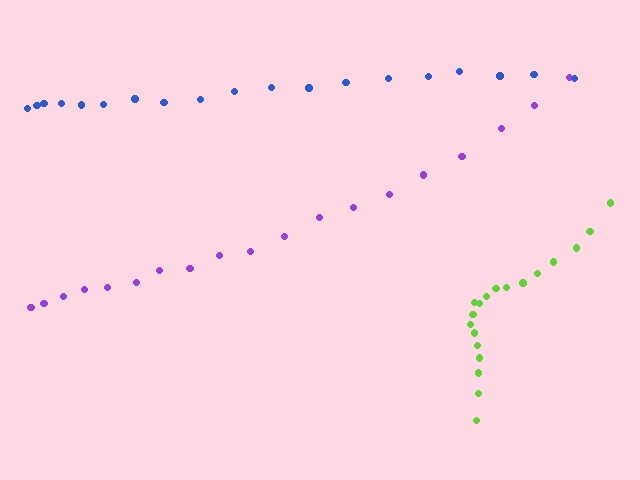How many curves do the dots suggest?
There are 3 distinct paths.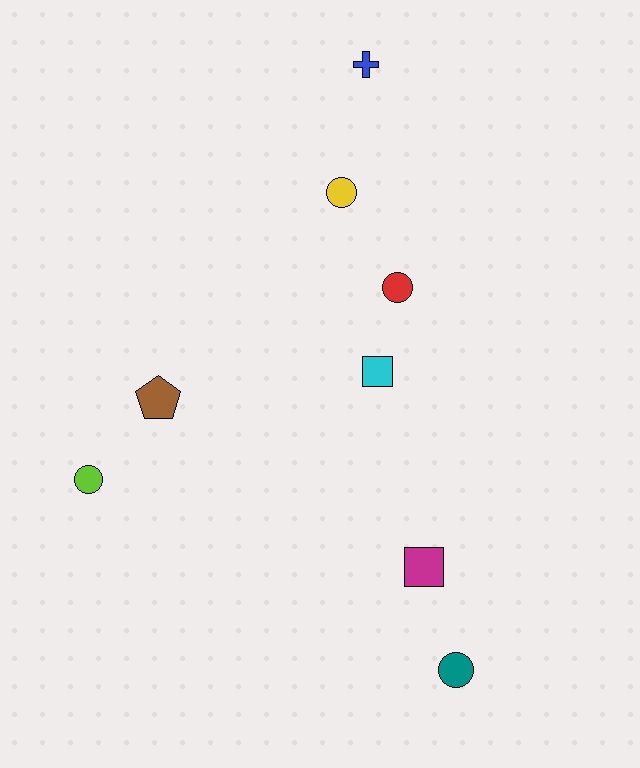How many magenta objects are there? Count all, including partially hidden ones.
There is 1 magenta object.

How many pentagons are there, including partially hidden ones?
There is 1 pentagon.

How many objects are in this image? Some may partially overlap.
There are 8 objects.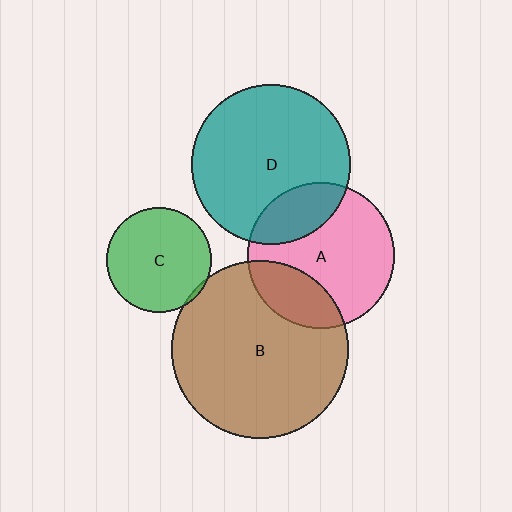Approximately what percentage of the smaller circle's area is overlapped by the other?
Approximately 25%.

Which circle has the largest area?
Circle B (brown).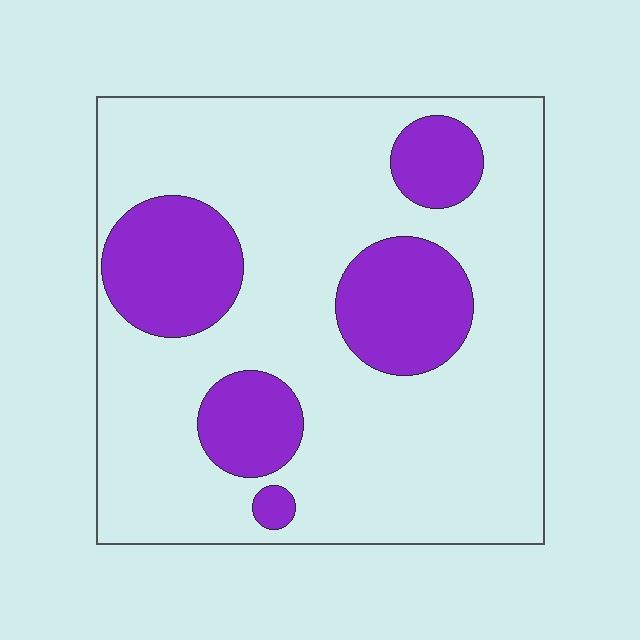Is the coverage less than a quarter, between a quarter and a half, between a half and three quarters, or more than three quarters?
Less than a quarter.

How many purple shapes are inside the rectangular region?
5.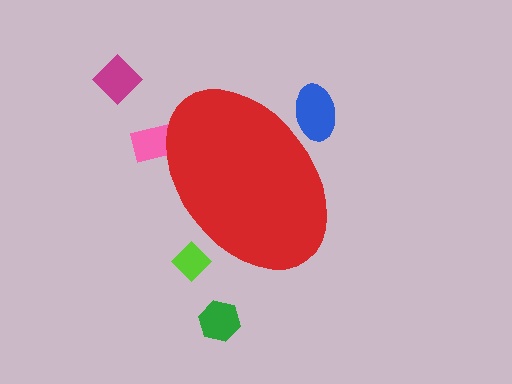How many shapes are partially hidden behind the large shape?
3 shapes are partially hidden.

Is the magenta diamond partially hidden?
No, the magenta diamond is fully visible.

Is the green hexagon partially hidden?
No, the green hexagon is fully visible.